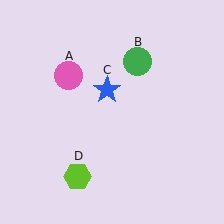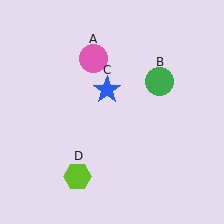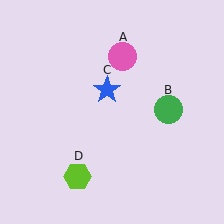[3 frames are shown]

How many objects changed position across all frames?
2 objects changed position: pink circle (object A), green circle (object B).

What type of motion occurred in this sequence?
The pink circle (object A), green circle (object B) rotated clockwise around the center of the scene.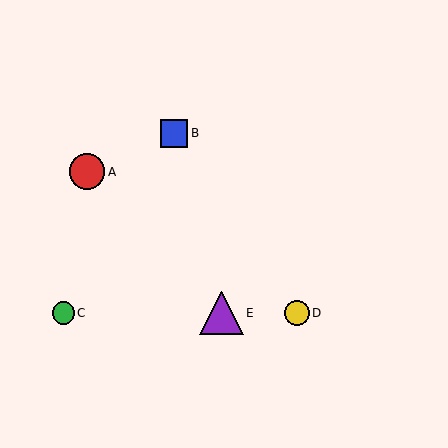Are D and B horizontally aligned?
No, D is at y≈313 and B is at y≈133.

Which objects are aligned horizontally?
Objects C, D, E are aligned horizontally.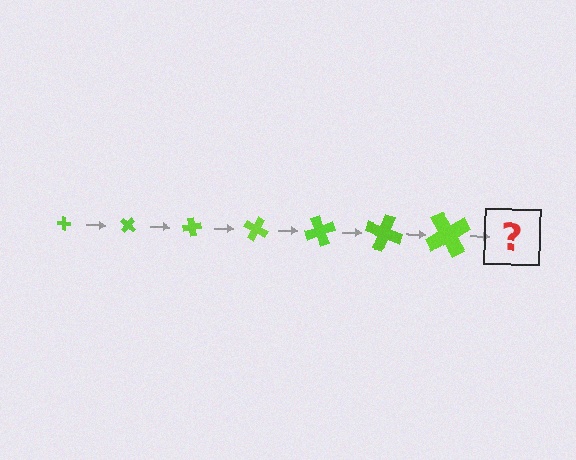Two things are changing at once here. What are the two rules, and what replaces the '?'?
The two rules are that the cross grows larger each step and it rotates 40 degrees each step. The '?' should be a cross, larger than the previous one and rotated 280 degrees from the start.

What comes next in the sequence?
The next element should be a cross, larger than the previous one and rotated 280 degrees from the start.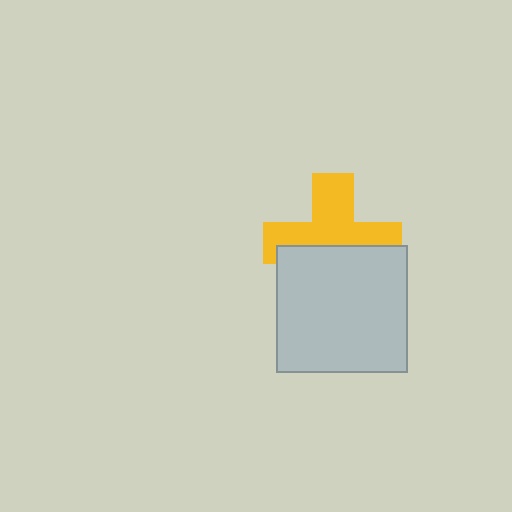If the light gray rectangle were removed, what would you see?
You would see the complete yellow cross.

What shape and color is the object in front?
The object in front is a light gray rectangle.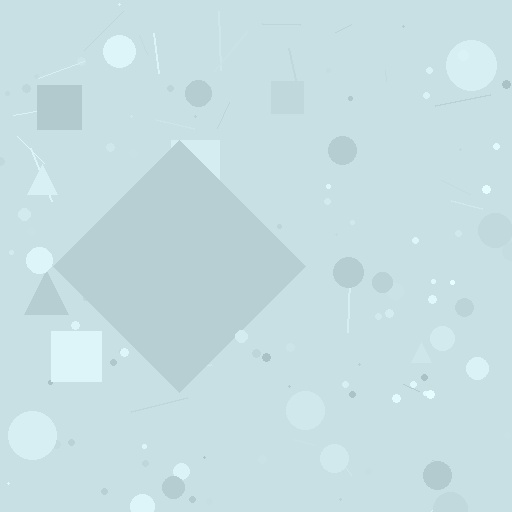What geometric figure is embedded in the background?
A diamond is embedded in the background.